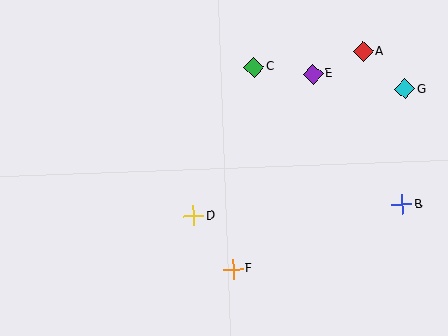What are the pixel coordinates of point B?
Point B is at (402, 204).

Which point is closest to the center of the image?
Point D at (193, 216) is closest to the center.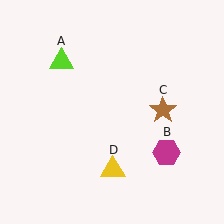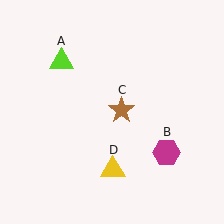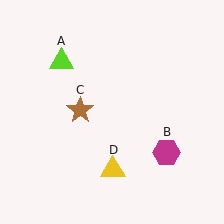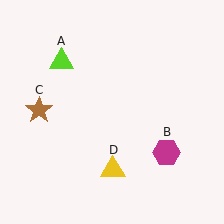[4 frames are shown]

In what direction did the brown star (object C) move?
The brown star (object C) moved left.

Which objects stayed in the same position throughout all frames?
Lime triangle (object A) and magenta hexagon (object B) and yellow triangle (object D) remained stationary.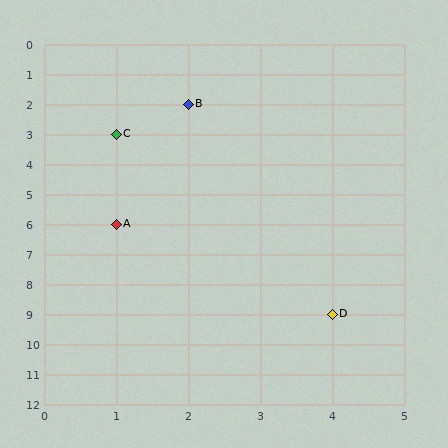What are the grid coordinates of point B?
Point B is at grid coordinates (2, 2).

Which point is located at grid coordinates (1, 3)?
Point C is at (1, 3).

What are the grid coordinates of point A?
Point A is at grid coordinates (1, 6).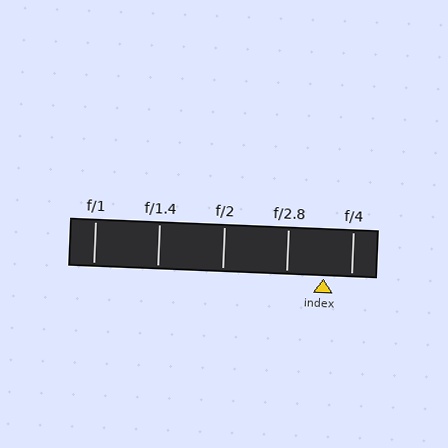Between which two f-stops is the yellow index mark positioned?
The index mark is between f/2.8 and f/4.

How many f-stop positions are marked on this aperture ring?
There are 5 f-stop positions marked.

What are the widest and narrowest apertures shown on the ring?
The widest aperture shown is f/1 and the narrowest is f/4.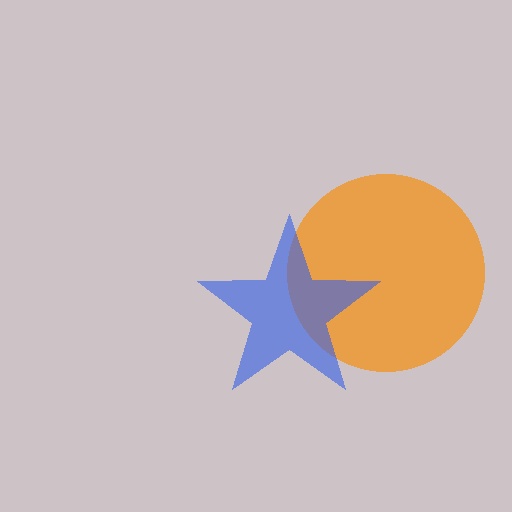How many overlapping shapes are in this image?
There are 2 overlapping shapes in the image.